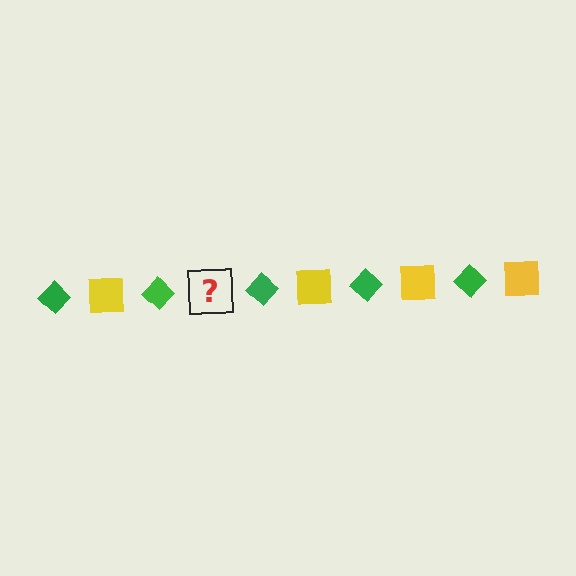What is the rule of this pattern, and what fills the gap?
The rule is that the pattern alternates between green diamond and yellow square. The gap should be filled with a yellow square.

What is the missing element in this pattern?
The missing element is a yellow square.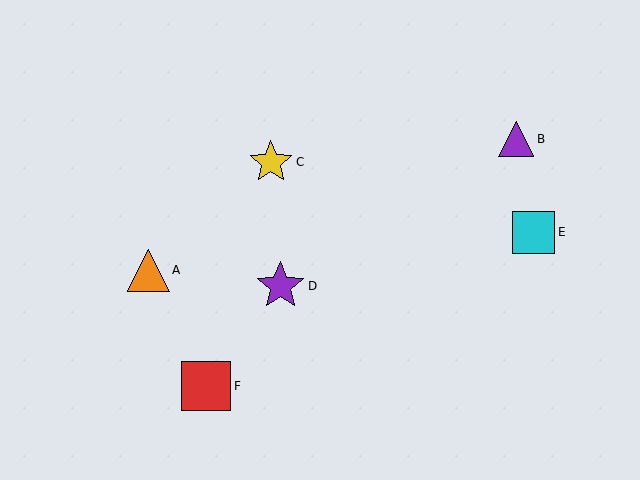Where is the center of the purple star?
The center of the purple star is at (280, 286).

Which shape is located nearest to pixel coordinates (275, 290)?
The purple star (labeled D) at (280, 286) is nearest to that location.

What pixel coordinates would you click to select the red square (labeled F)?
Click at (206, 386) to select the red square F.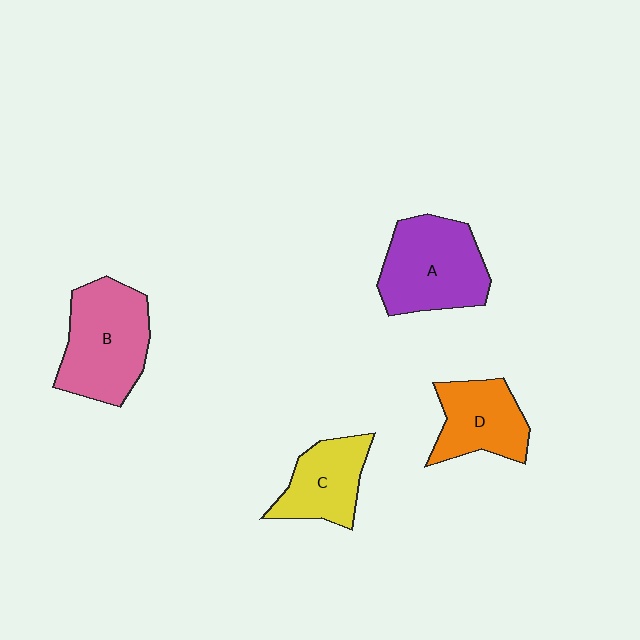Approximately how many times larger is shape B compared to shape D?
Approximately 1.4 times.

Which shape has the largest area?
Shape B (pink).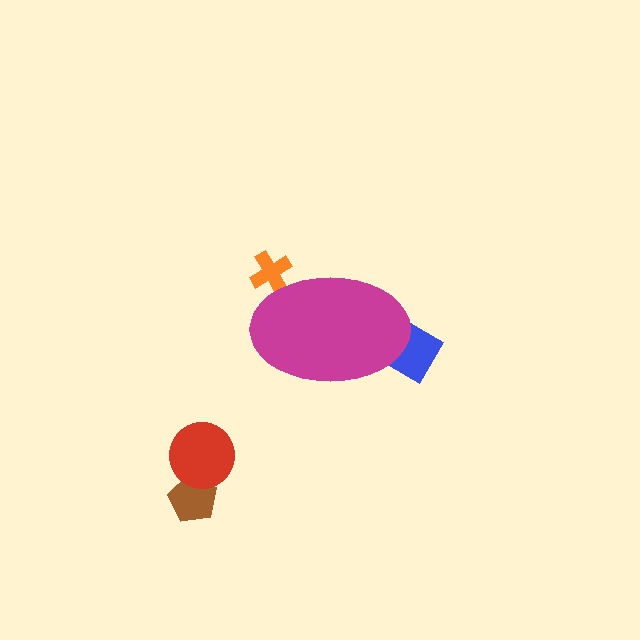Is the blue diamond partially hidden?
Yes, the blue diamond is partially hidden behind the magenta ellipse.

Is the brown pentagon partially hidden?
No, the brown pentagon is fully visible.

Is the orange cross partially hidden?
Yes, the orange cross is partially hidden behind the magenta ellipse.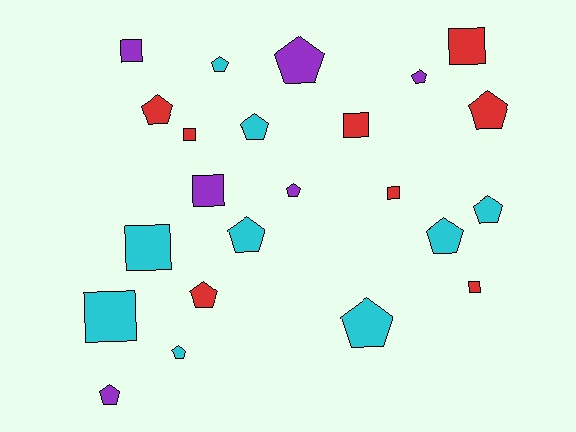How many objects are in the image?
There are 23 objects.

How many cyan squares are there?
There are 2 cyan squares.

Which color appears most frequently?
Cyan, with 9 objects.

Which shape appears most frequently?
Pentagon, with 14 objects.